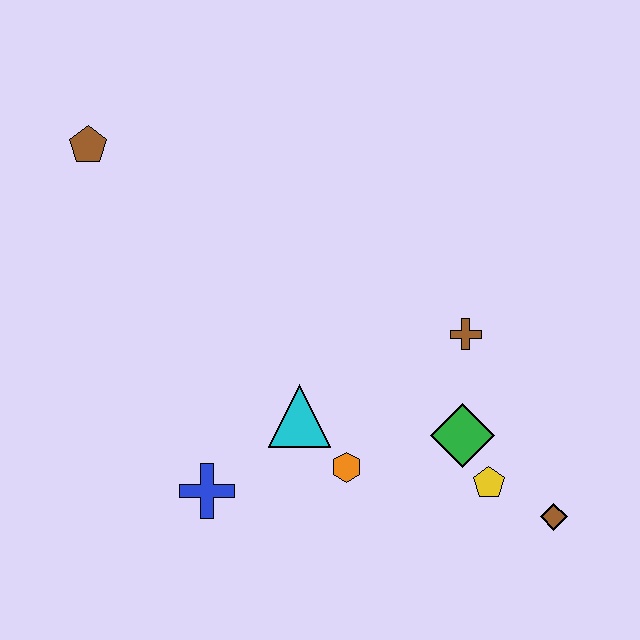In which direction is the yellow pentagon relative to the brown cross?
The yellow pentagon is below the brown cross.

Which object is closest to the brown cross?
The green diamond is closest to the brown cross.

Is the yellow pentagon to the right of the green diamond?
Yes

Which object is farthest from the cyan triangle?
The brown pentagon is farthest from the cyan triangle.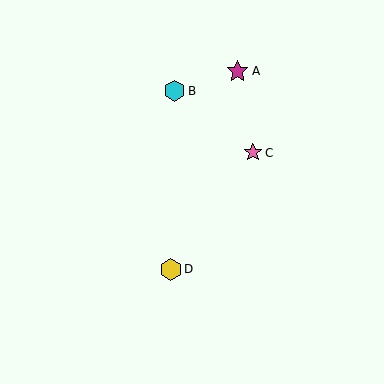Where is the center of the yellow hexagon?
The center of the yellow hexagon is at (171, 269).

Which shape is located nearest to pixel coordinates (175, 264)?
The yellow hexagon (labeled D) at (171, 269) is nearest to that location.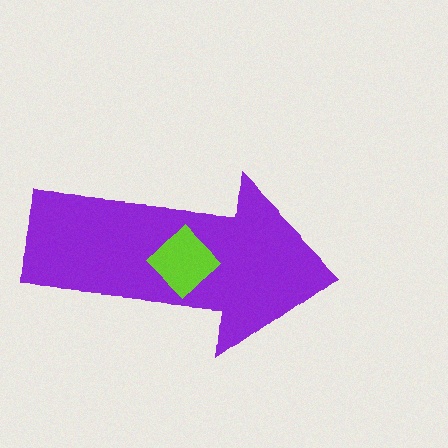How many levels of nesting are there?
2.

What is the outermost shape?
The purple arrow.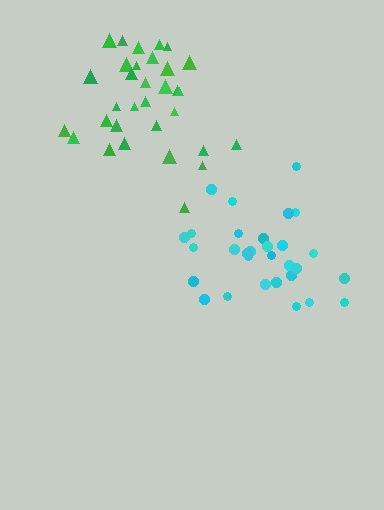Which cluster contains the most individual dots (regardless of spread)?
Green (32).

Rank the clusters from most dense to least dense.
green, cyan.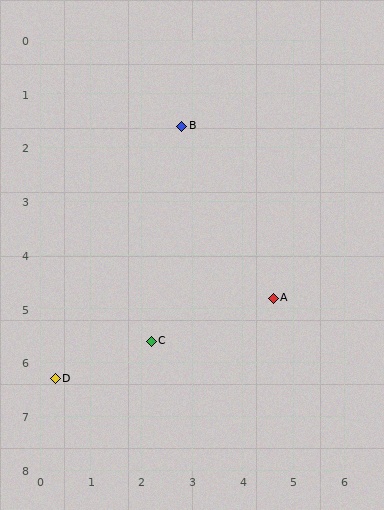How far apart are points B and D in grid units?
Points B and D are about 5.3 grid units apart.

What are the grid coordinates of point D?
Point D is at approximately (0.3, 6.3).